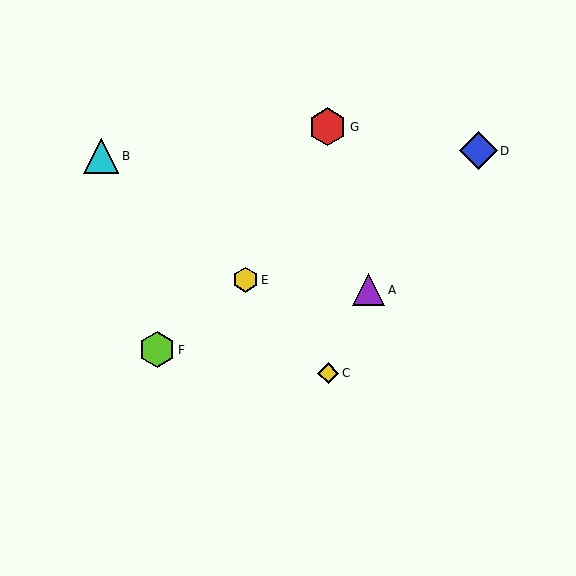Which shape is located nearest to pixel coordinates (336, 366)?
The yellow diamond (labeled C) at (328, 373) is nearest to that location.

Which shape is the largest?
The red hexagon (labeled G) is the largest.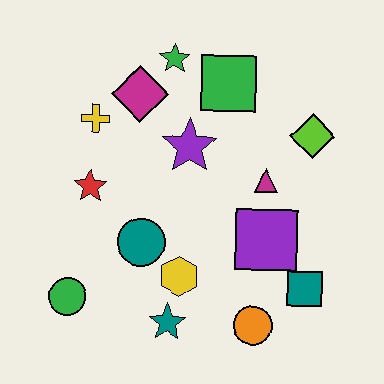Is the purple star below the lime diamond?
Yes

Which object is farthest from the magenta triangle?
The green circle is farthest from the magenta triangle.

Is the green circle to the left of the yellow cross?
Yes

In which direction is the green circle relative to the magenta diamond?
The green circle is below the magenta diamond.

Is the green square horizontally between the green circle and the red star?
No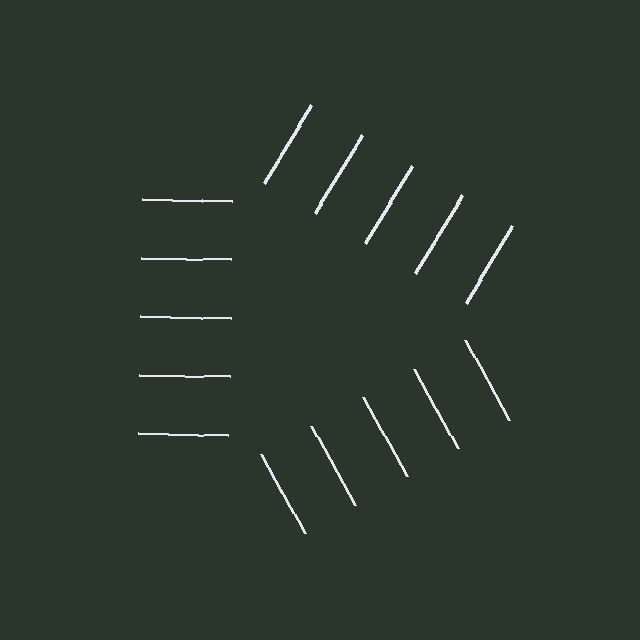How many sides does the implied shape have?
3 sides — the line-ends trace a triangle.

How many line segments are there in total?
15 — 5 along each of the 3 edges.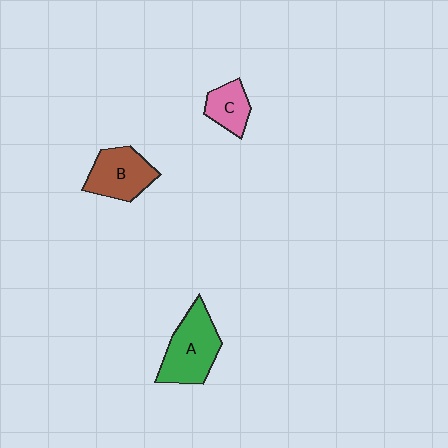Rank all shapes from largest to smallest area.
From largest to smallest: A (green), B (brown), C (pink).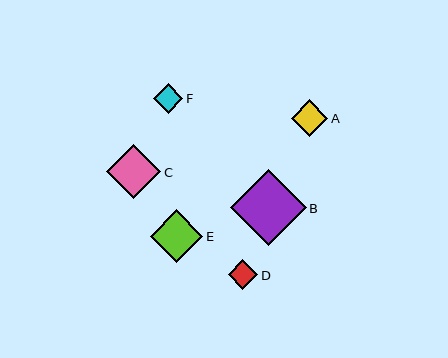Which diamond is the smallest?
Diamond D is the smallest with a size of approximately 29 pixels.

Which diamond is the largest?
Diamond B is the largest with a size of approximately 76 pixels.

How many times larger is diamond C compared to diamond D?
Diamond C is approximately 1.9 times the size of diamond D.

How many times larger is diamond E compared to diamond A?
Diamond E is approximately 1.4 times the size of diamond A.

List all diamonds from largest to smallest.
From largest to smallest: B, C, E, A, F, D.